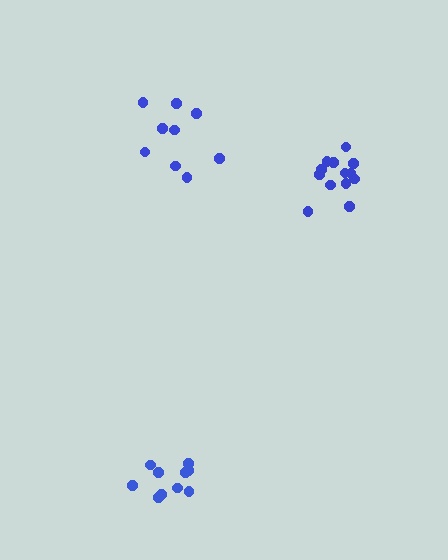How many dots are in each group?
Group 1: 9 dots, Group 2: 13 dots, Group 3: 10 dots (32 total).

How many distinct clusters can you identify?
There are 3 distinct clusters.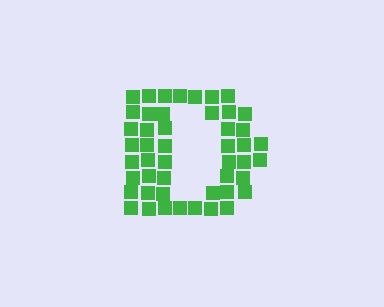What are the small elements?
The small elements are squares.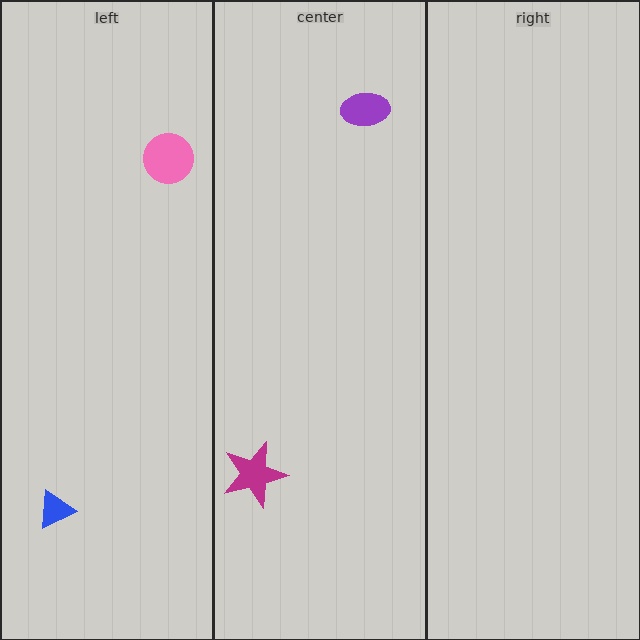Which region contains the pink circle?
The left region.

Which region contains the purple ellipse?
The center region.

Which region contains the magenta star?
The center region.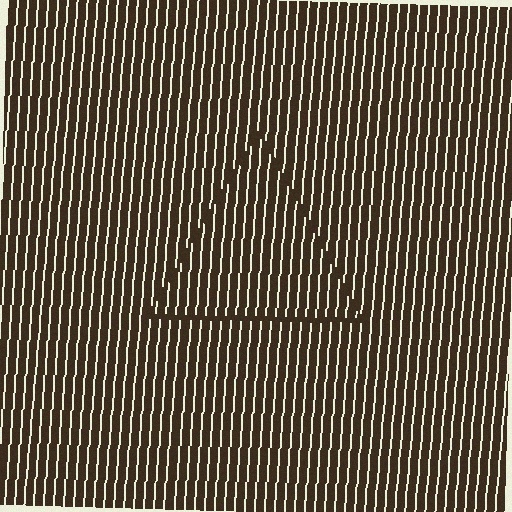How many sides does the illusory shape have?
3 sides — the line-ends trace a triangle.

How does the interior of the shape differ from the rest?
The interior of the shape contains the same grating, shifted by half a period — the contour is defined by the phase discontinuity where line-ends from the inner and outer gratings abut.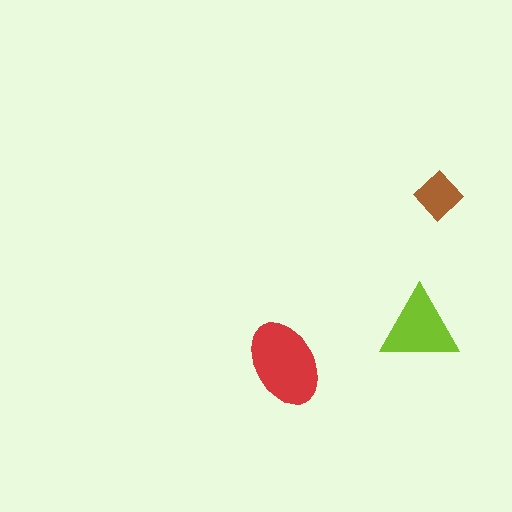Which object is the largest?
The red ellipse.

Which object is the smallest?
The brown diamond.